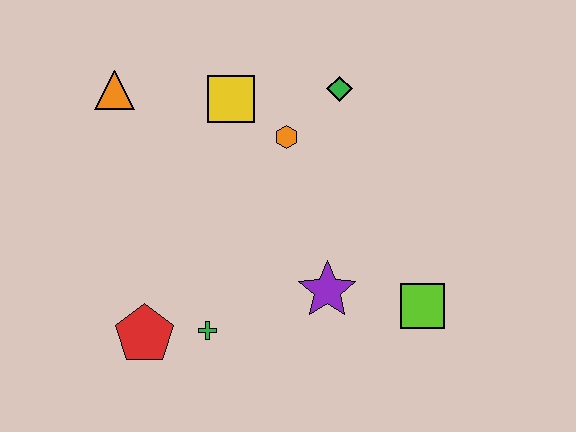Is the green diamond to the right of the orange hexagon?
Yes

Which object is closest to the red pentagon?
The green cross is closest to the red pentagon.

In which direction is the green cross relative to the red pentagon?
The green cross is to the right of the red pentagon.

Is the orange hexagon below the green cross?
No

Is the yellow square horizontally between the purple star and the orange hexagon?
No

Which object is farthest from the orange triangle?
The lime square is farthest from the orange triangle.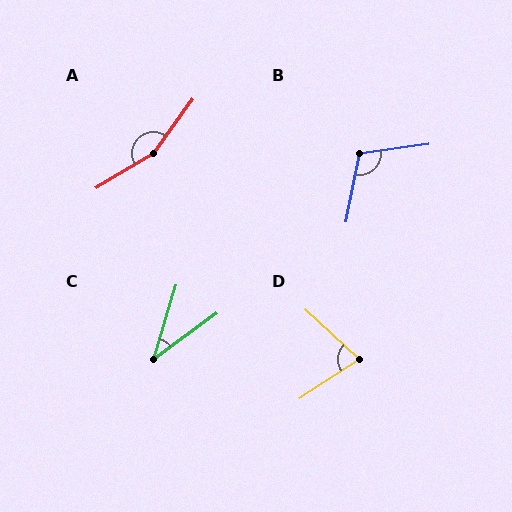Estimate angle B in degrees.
Approximately 109 degrees.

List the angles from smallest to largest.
C (37°), D (76°), B (109°), A (156°).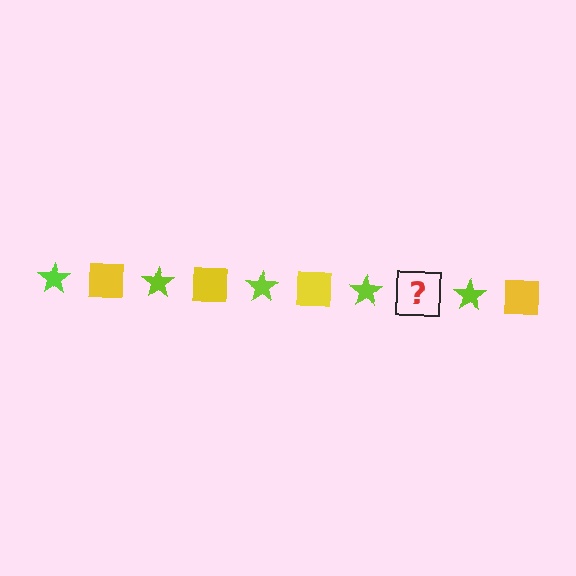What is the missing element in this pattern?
The missing element is a yellow square.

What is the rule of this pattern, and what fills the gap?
The rule is that the pattern alternates between lime star and yellow square. The gap should be filled with a yellow square.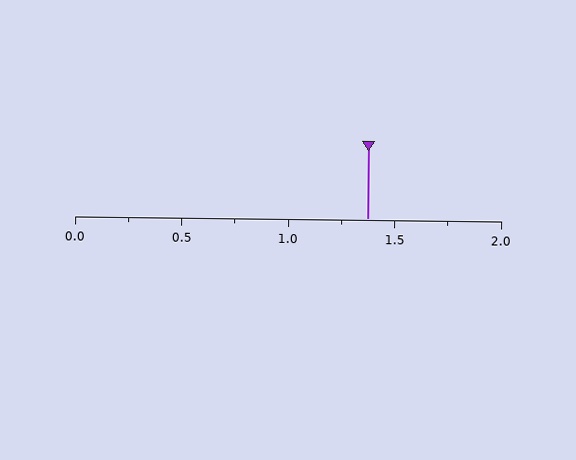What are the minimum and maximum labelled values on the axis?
The axis runs from 0.0 to 2.0.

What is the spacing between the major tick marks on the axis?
The major ticks are spaced 0.5 apart.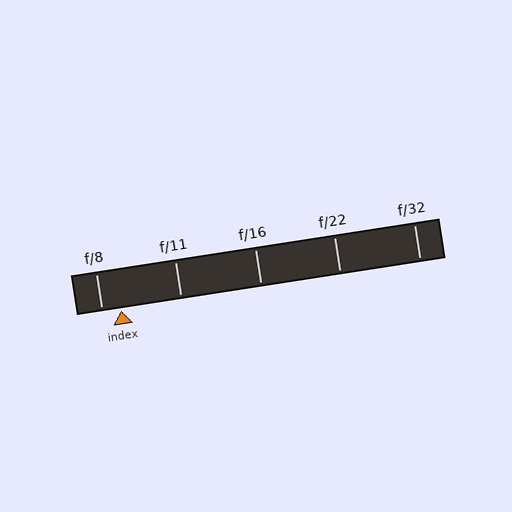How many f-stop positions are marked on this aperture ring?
There are 5 f-stop positions marked.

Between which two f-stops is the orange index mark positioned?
The index mark is between f/8 and f/11.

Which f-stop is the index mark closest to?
The index mark is closest to f/8.